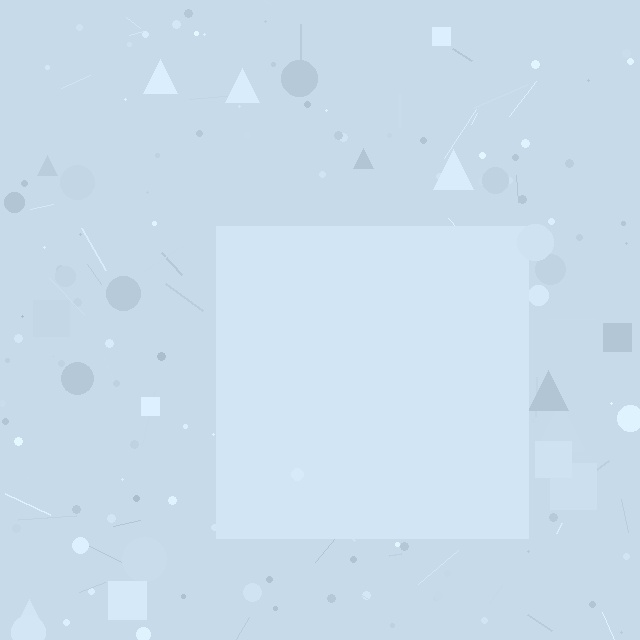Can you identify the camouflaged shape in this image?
The camouflaged shape is a square.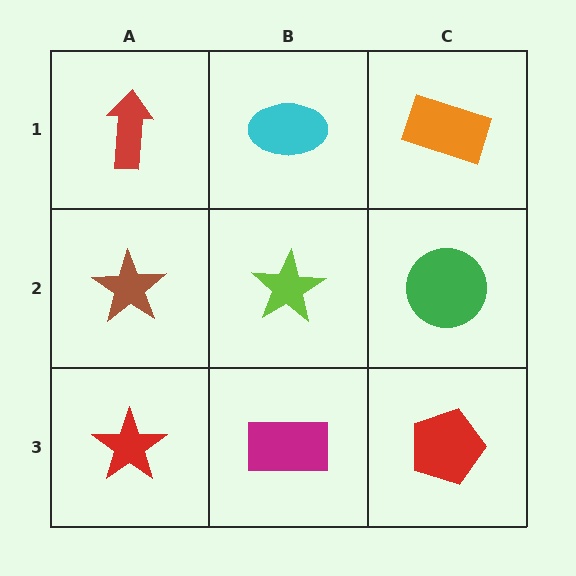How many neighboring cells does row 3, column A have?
2.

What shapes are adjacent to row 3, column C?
A green circle (row 2, column C), a magenta rectangle (row 3, column B).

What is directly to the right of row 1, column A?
A cyan ellipse.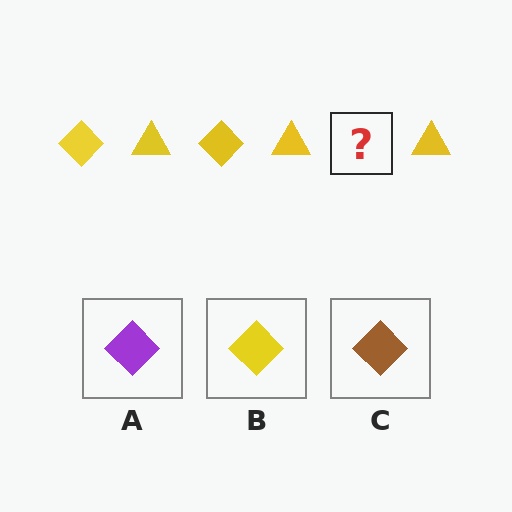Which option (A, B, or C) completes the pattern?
B.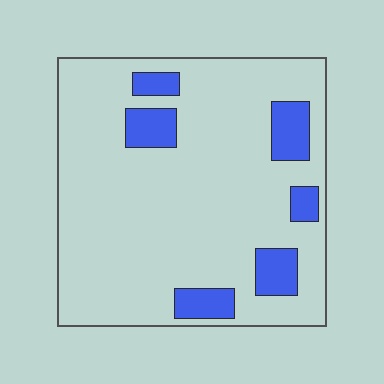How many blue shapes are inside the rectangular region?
6.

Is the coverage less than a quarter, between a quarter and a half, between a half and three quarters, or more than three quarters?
Less than a quarter.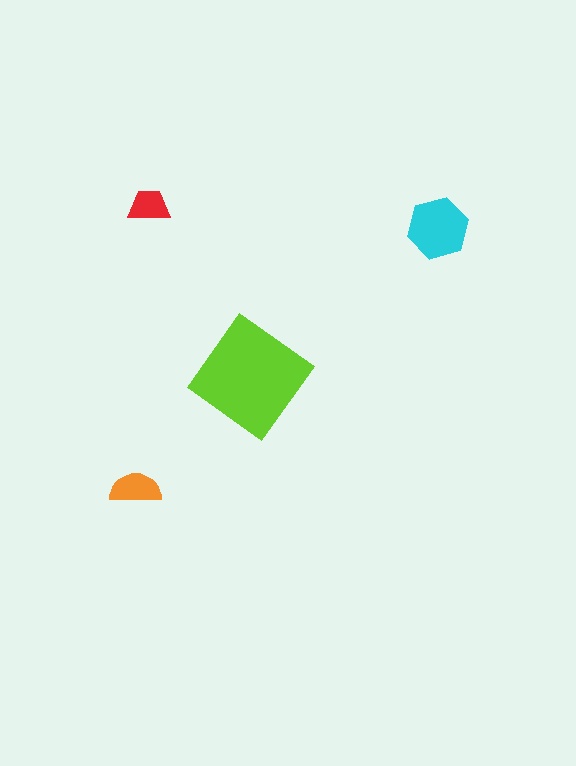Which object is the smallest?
The red trapezoid.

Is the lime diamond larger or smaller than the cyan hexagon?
Larger.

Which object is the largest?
The lime diamond.